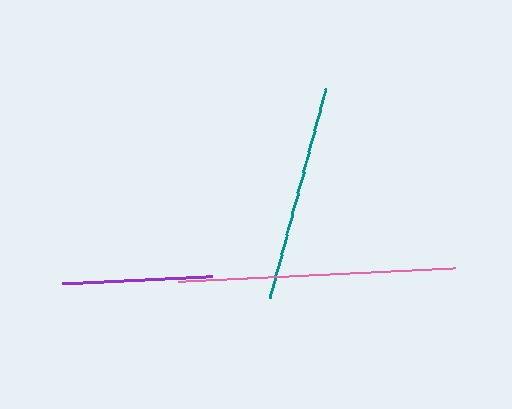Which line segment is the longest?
The pink line is the longest at approximately 279 pixels.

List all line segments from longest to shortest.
From longest to shortest: pink, teal, purple.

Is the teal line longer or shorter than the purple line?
The teal line is longer than the purple line.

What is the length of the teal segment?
The teal segment is approximately 217 pixels long.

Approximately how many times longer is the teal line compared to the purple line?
The teal line is approximately 1.4 times the length of the purple line.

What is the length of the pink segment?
The pink segment is approximately 279 pixels long.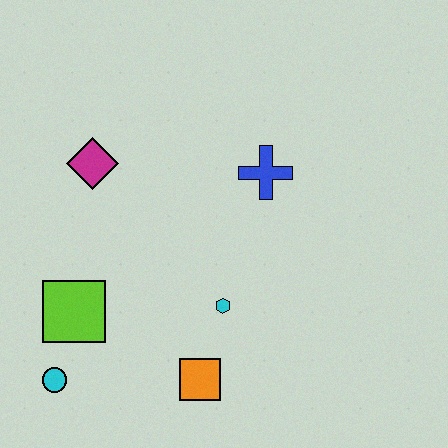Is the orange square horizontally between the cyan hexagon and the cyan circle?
Yes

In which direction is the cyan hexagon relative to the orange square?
The cyan hexagon is above the orange square.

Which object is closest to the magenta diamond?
The lime square is closest to the magenta diamond.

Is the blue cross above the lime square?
Yes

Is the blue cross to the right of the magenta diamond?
Yes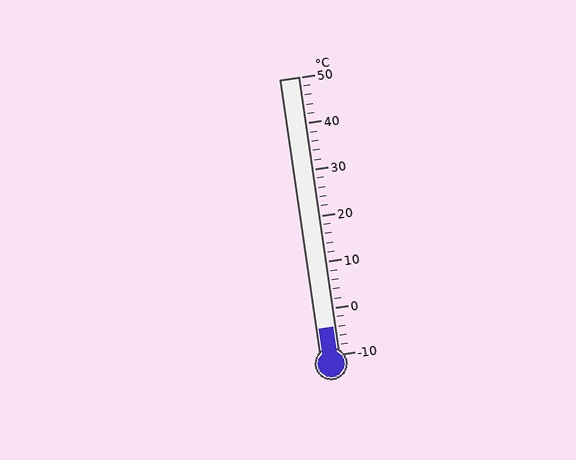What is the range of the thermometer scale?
The thermometer scale ranges from -10°C to 50°C.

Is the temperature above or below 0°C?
The temperature is below 0°C.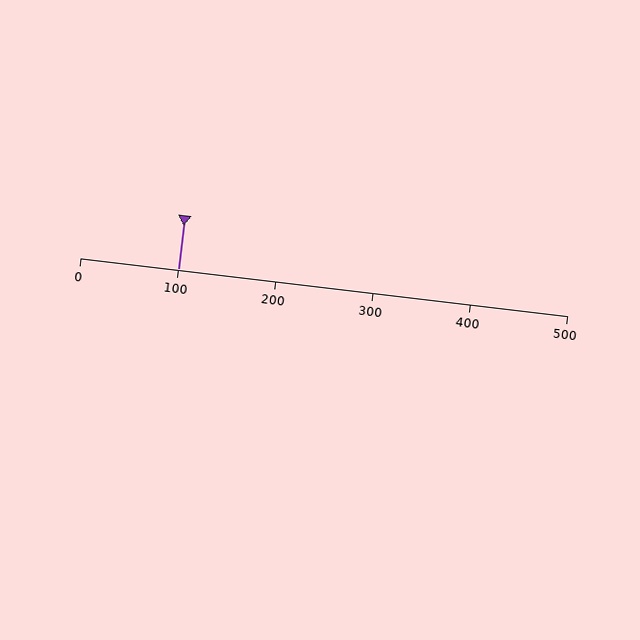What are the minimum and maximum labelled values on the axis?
The axis runs from 0 to 500.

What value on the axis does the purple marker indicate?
The marker indicates approximately 100.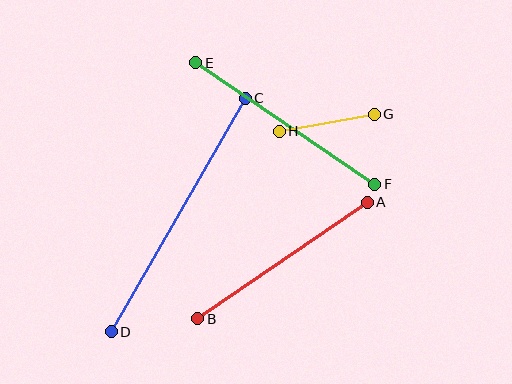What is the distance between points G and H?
The distance is approximately 96 pixels.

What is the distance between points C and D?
The distance is approximately 269 pixels.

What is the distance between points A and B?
The distance is approximately 205 pixels.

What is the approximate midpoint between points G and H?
The midpoint is at approximately (327, 123) pixels.